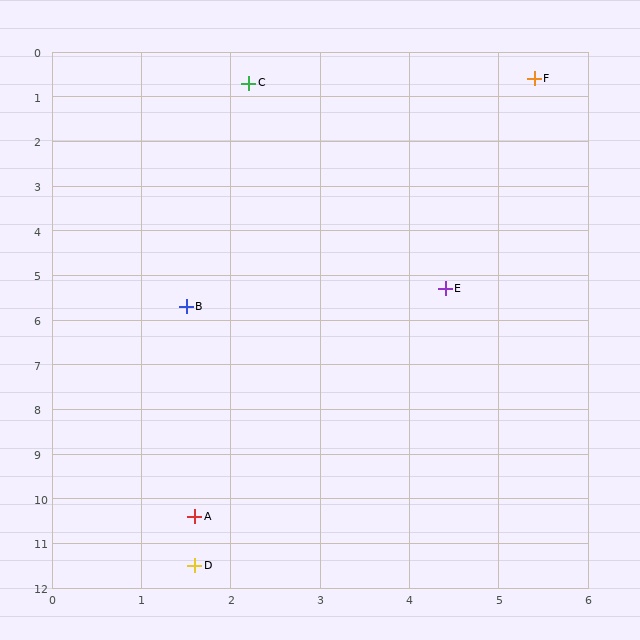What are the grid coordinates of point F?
Point F is at approximately (5.4, 0.6).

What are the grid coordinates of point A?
Point A is at approximately (1.6, 10.4).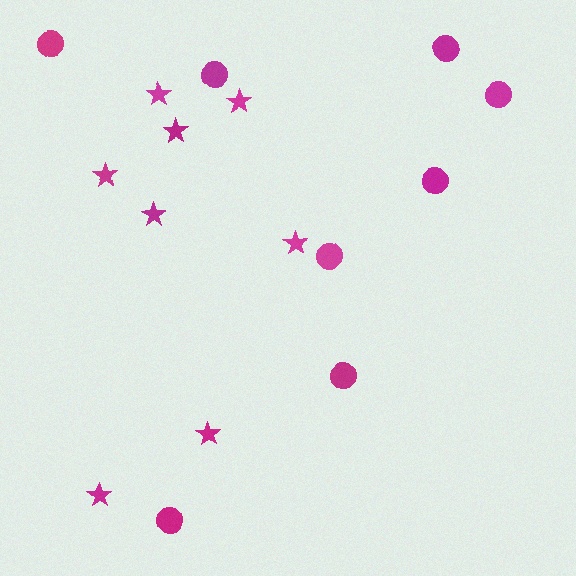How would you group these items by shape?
There are 2 groups: one group of stars (8) and one group of circles (8).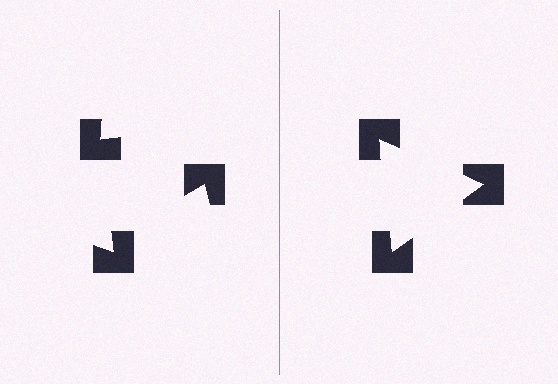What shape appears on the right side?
An illusory triangle.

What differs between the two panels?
The notched squares are positioned identically on both sides; only the wedge orientations differ. On the right they align to a triangle; on the left they are misaligned.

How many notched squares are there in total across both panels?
6 — 3 on each side.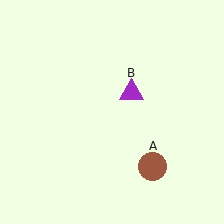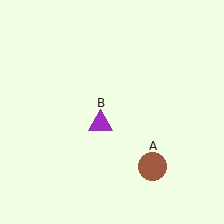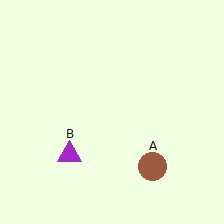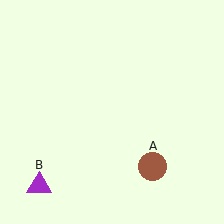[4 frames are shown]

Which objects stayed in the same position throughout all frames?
Brown circle (object A) remained stationary.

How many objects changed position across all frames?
1 object changed position: purple triangle (object B).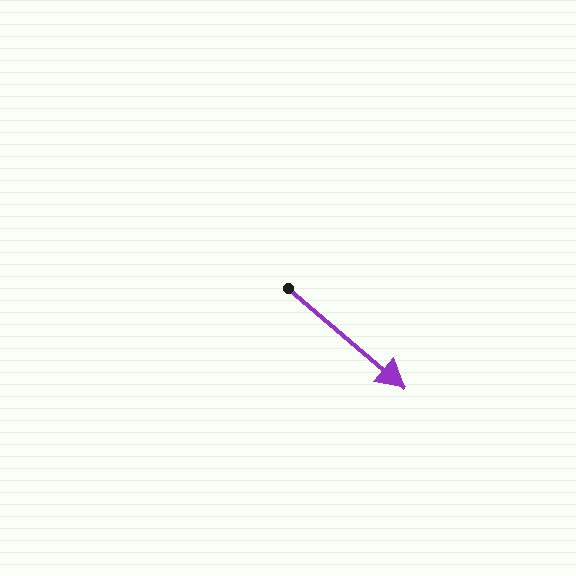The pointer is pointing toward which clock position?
Roughly 4 o'clock.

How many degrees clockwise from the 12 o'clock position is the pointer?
Approximately 130 degrees.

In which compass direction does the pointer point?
Southeast.